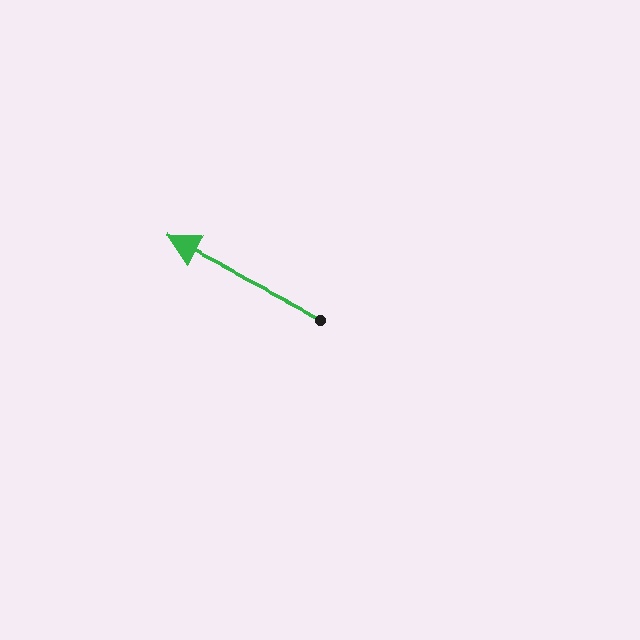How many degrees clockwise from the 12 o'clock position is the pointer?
Approximately 298 degrees.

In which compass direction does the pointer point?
Northwest.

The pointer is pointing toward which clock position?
Roughly 10 o'clock.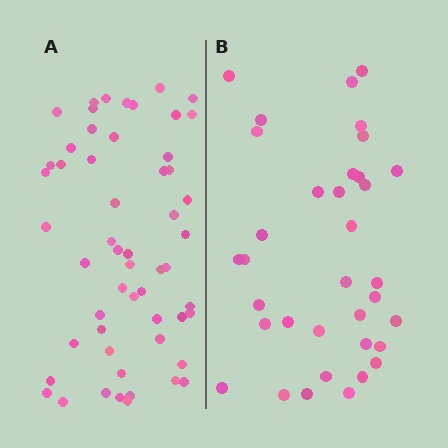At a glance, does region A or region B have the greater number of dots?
Region A (the left region) has more dots.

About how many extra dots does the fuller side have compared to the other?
Region A has approximately 20 more dots than region B.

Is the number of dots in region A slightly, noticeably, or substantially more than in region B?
Region A has substantially more. The ratio is roughly 1.6 to 1.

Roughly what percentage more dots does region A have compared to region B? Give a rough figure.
About 55% more.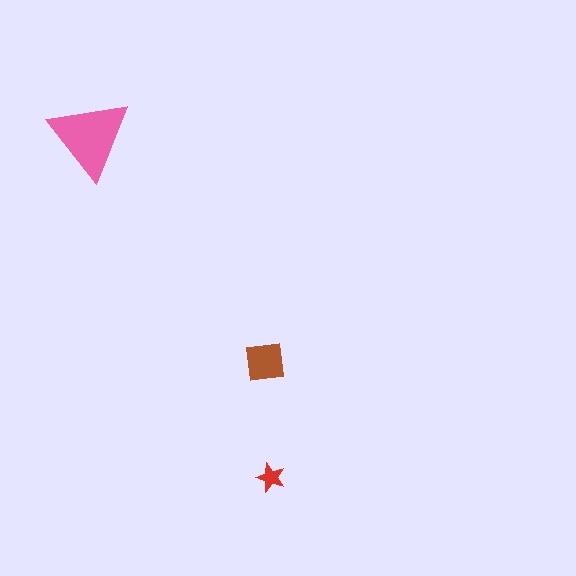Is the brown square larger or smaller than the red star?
Larger.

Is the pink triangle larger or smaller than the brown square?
Larger.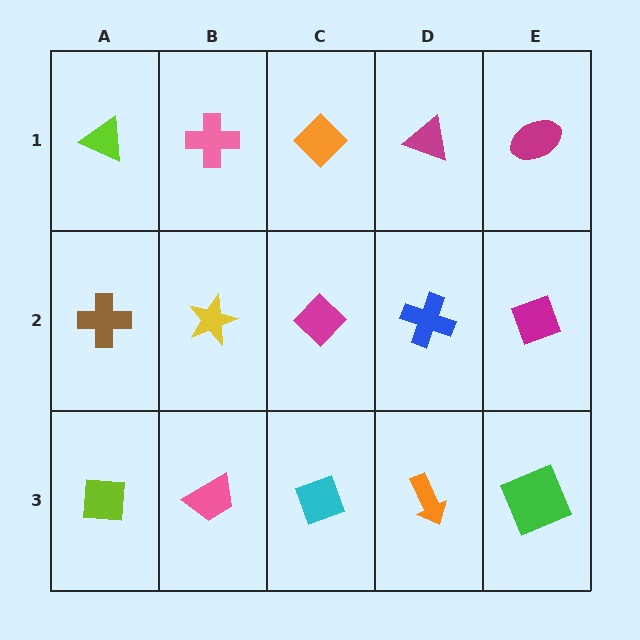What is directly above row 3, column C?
A magenta diamond.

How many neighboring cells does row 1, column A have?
2.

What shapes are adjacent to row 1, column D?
A blue cross (row 2, column D), an orange diamond (row 1, column C), a magenta ellipse (row 1, column E).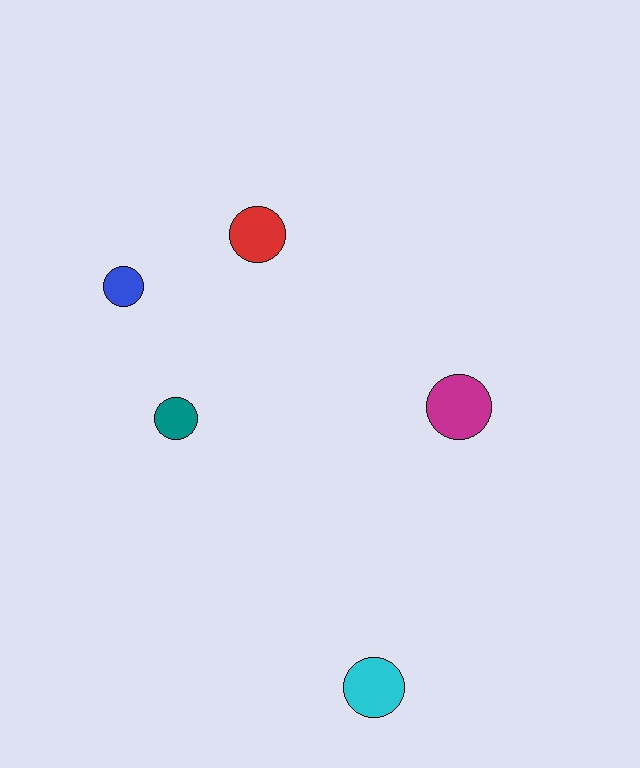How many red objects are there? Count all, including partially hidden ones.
There is 1 red object.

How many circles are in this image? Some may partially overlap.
There are 5 circles.